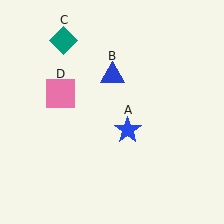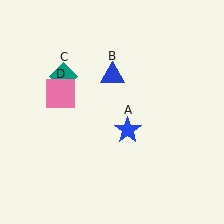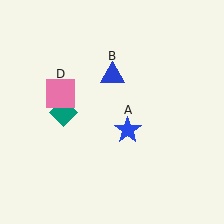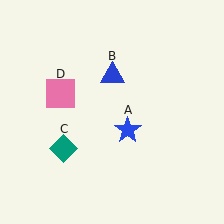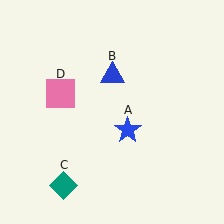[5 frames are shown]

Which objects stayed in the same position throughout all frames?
Blue star (object A) and blue triangle (object B) and pink square (object D) remained stationary.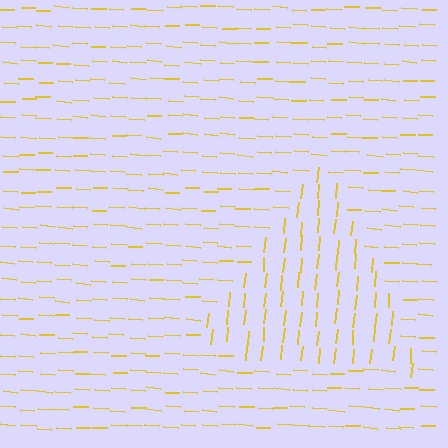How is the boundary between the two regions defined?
The boundary is defined purely by a change in line orientation (approximately 88 degrees difference). All lines are the same color and thickness.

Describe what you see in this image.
The image is filled with small yellow line segments. A triangle region in the image has lines oriented differently from the surrounding lines, creating a visible texture boundary.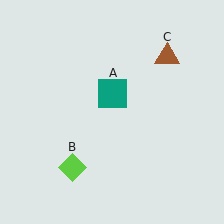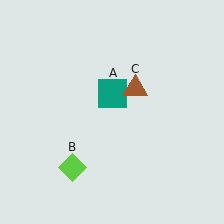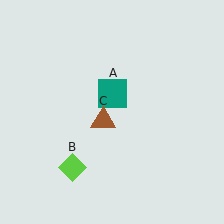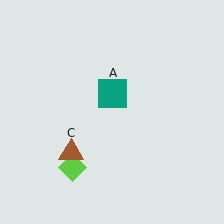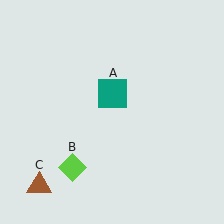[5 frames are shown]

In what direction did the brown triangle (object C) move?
The brown triangle (object C) moved down and to the left.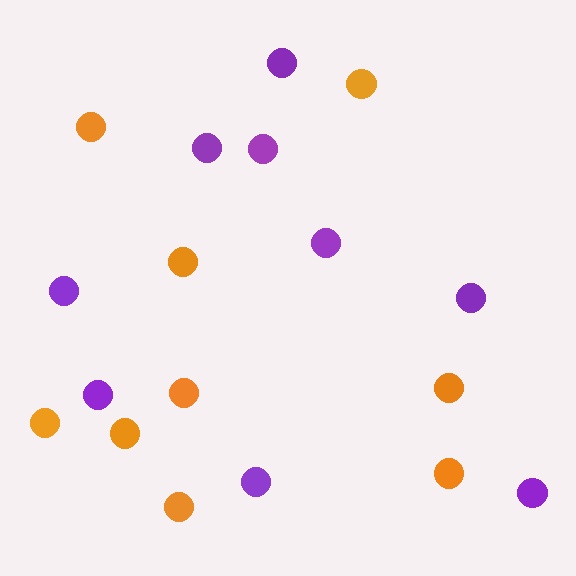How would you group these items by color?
There are 2 groups: one group of purple circles (9) and one group of orange circles (9).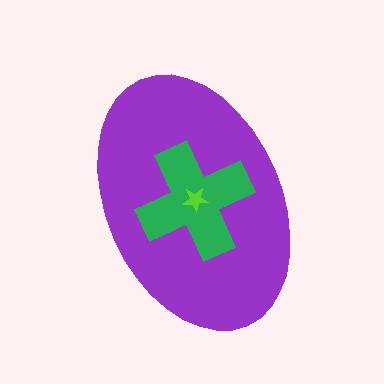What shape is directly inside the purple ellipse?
The green cross.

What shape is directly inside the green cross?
The lime star.